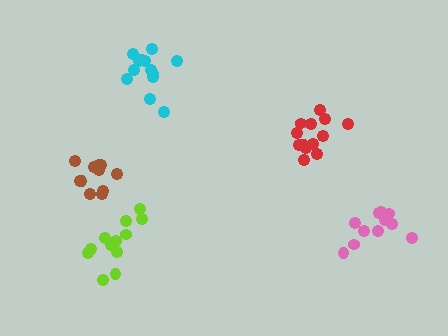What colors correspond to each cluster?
The clusters are colored: pink, lime, cyan, red, brown.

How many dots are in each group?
Group 1: 11 dots, Group 2: 12 dots, Group 3: 13 dots, Group 4: 13 dots, Group 5: 11 dots (60 total).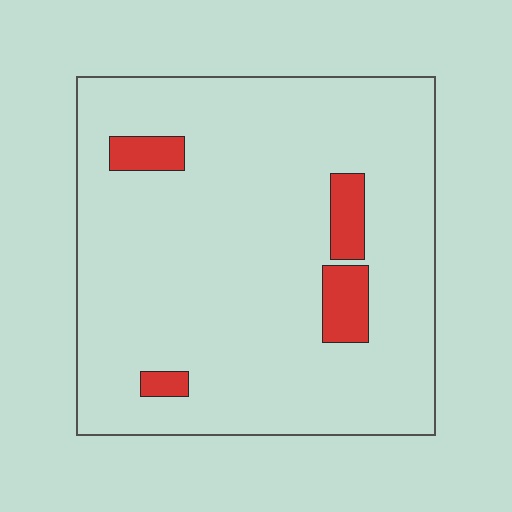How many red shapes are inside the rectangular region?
4.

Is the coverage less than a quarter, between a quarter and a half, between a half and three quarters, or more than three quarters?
Less than a quarter.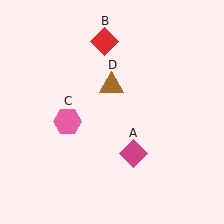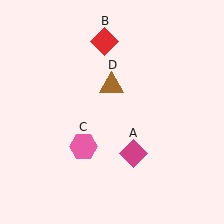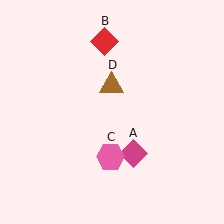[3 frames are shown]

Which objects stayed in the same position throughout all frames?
Magenta diamond (object A) and red diamond (object B) and brown triangle (object D) remained stationary.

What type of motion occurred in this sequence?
The pink hexagon (object C) rotated counterclockwise around the center of the scene.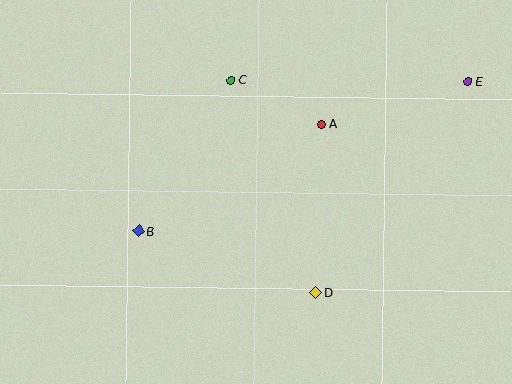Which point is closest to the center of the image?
Point A at (321, 124) is closest to the center.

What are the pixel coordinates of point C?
Point C is at (231, 80).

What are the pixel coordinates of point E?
Point E is at (468, 82).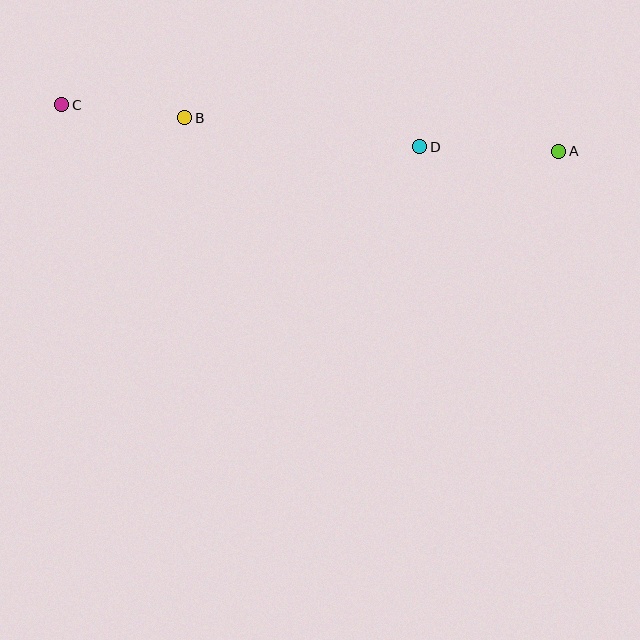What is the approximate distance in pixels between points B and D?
The distance between B and D is approximately 237 pixels.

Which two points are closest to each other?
Points B and C are closest to each other.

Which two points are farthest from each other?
Points A and C are farthest from each other.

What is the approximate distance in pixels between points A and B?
The distance between A and B is approximately 376 pixels.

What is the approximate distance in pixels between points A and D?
The distance between A and D is approximately 139 pixels.